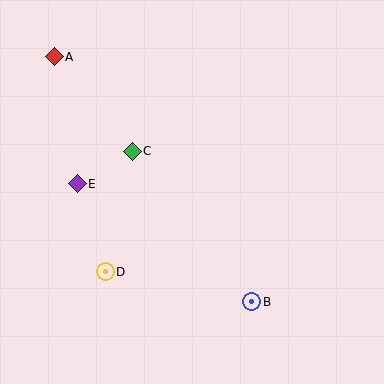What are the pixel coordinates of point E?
Point E is at (77, 184).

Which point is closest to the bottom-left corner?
Point D is closest to the bottom-left corner.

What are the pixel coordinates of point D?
Point D is at (105, 272).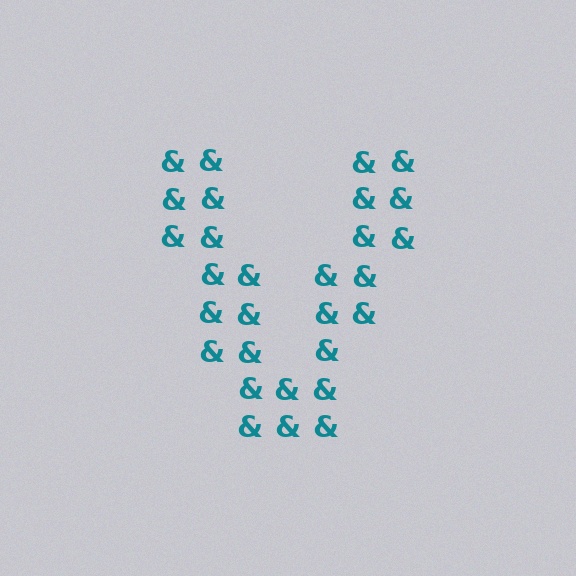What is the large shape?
The large shape is the letter V.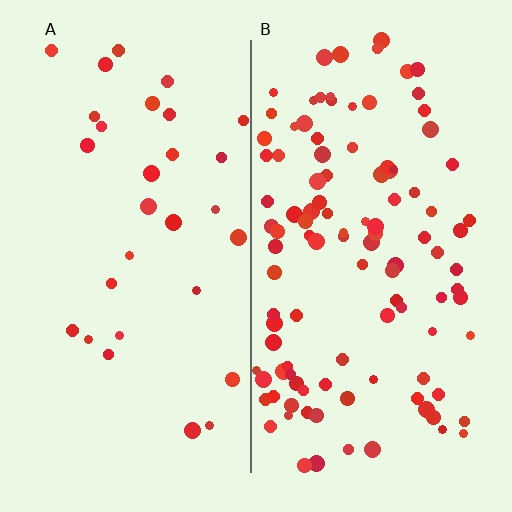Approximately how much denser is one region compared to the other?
Approximately 3.6× — region B over region A.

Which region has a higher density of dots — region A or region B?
B (the right).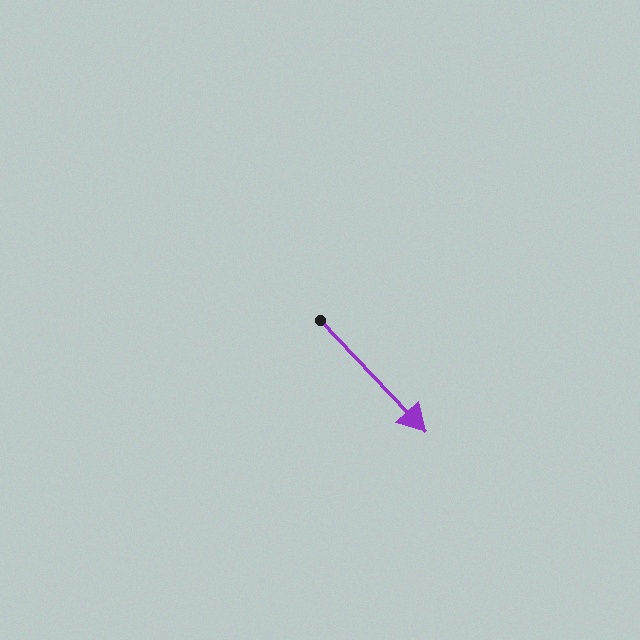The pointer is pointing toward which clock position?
Roughly 5 o'clock.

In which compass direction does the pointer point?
Southeast.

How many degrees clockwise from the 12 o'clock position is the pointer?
Approximately 137 degrees.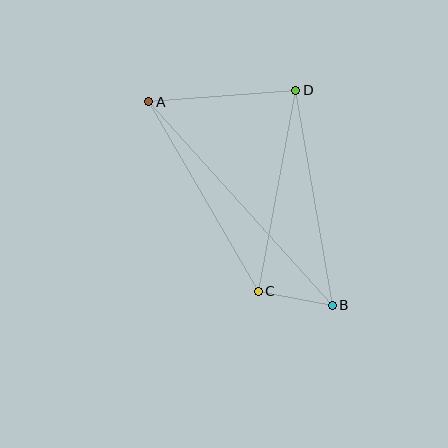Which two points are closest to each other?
Points B and C are closest to each other.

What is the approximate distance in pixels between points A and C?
The distance between A and C is approximately 219 pixels.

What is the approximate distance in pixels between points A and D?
The distance between A and D is approximately 147 pixels.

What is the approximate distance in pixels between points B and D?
The distance between B and D is approximately 218 pixels.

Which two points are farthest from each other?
Points A and B are farthest from each other.